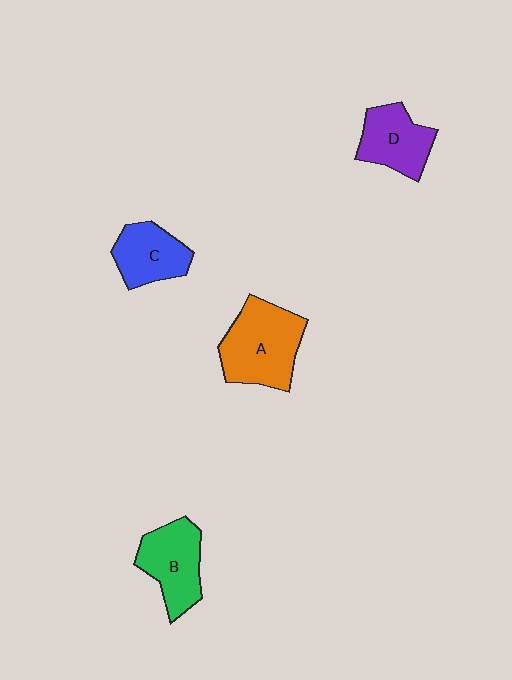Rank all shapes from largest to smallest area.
From largest to smallest: A (orange), B (green), D (purple), C (blue).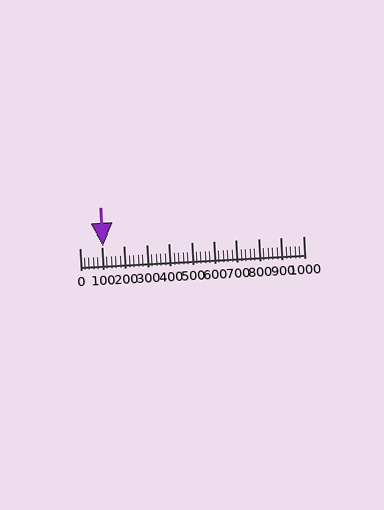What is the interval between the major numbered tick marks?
The major tick marks are spaced 100 units apart.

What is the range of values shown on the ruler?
The ruler shows values from 0 to 1000.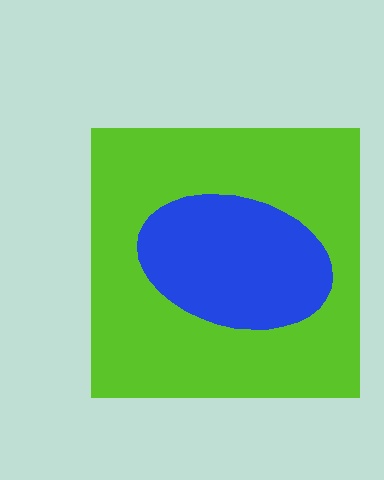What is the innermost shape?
The blue ellipse.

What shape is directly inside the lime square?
The blue ellipse.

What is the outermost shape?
The lime square.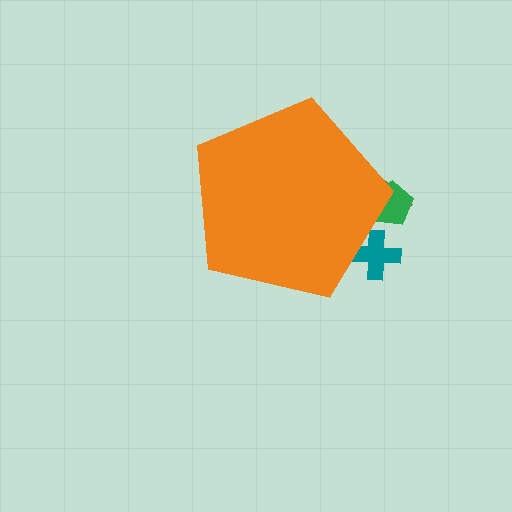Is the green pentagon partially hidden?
Yes, the green pentagon is partially hidden behind the orange pentagon.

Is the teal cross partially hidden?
Yes, the teal cross is partially hidden behind the orange pentagon.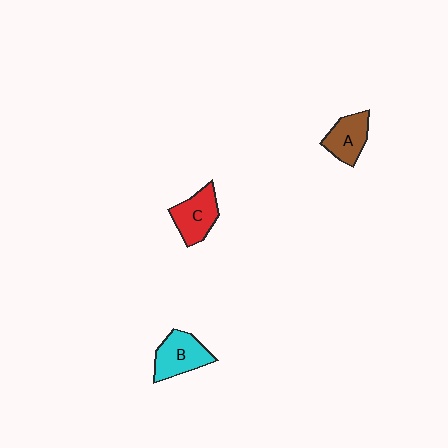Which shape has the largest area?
Shape B (cyan).